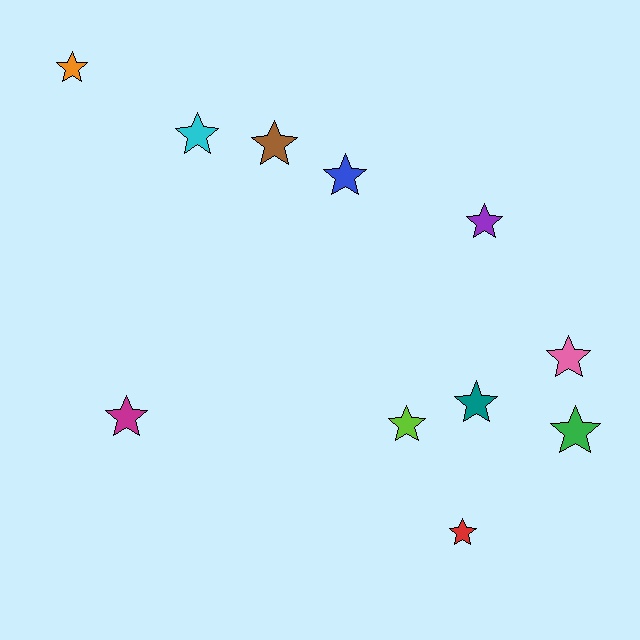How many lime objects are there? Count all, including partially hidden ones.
There is 1 lime object.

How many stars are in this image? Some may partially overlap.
There are 11 stars.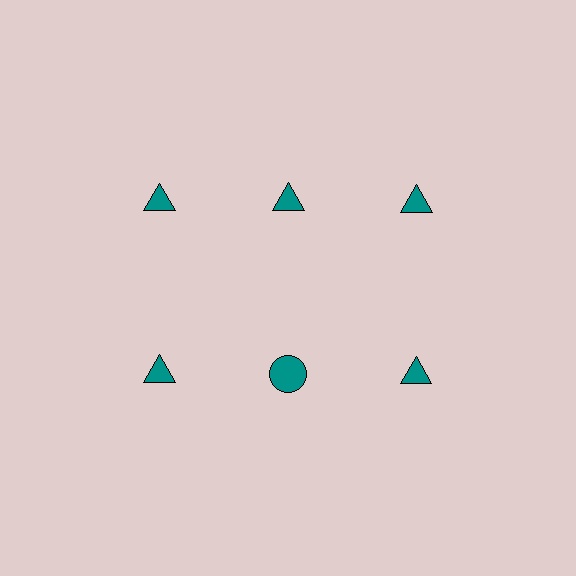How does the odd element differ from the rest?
It has a different shape: circle instead of triangle.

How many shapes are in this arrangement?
There are 6 shapes arranged in a grid pattern.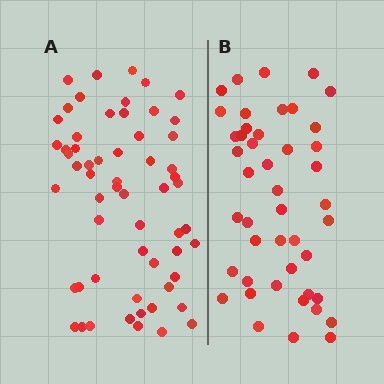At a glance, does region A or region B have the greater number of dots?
Region A (the left region) has more dots.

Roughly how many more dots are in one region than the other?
Region A has approximately 15 more dots than region B.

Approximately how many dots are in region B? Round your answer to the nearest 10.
About 40 dots. (The exact count is 45, which rounds to 40.)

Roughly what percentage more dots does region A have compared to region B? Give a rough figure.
About 30% more.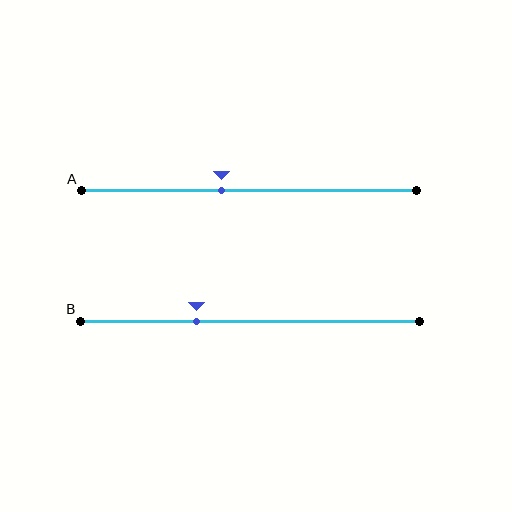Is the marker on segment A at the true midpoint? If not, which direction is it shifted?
No, the marker on segment A is shifted to the left by about 8% of the segment length.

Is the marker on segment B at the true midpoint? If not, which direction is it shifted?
No, the marker on segment B is shifted to the left by about 16% of the segment length.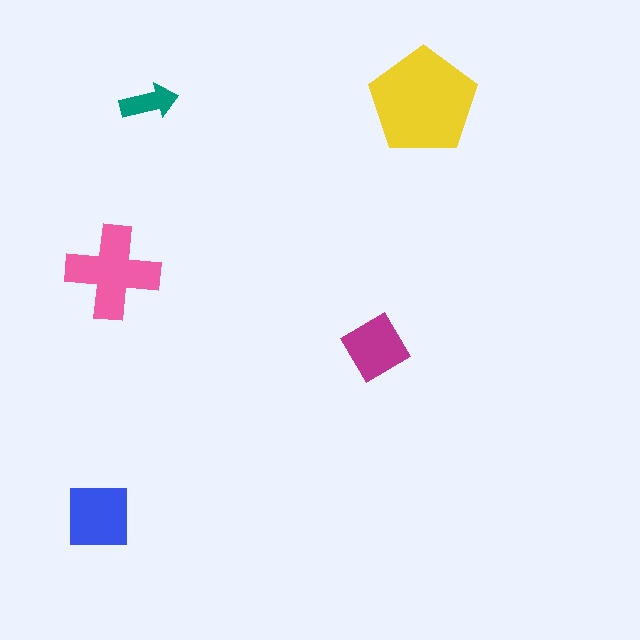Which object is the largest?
The yellow pentagon.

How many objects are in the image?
There are 5 objects in the image.